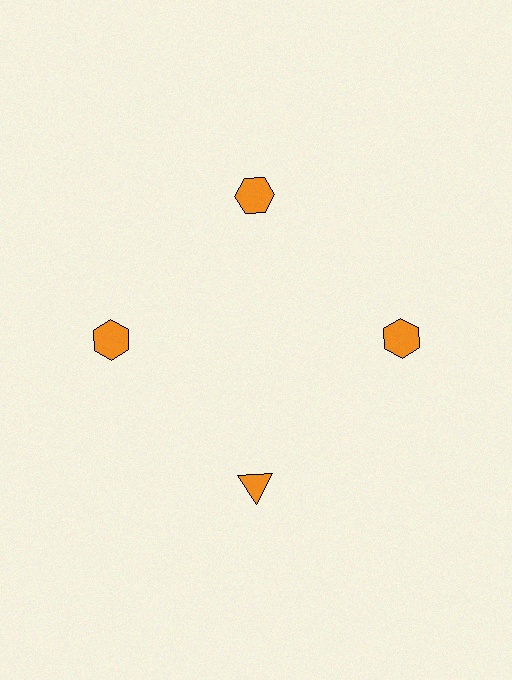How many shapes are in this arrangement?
There are 4 shapes arranged in a ring pattern.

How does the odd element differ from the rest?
It has a different shape: triangle instead of hexagon.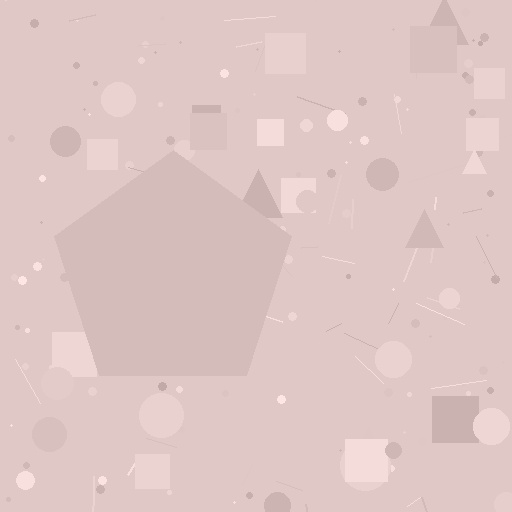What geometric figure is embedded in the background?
A pentagon is embedded in the background.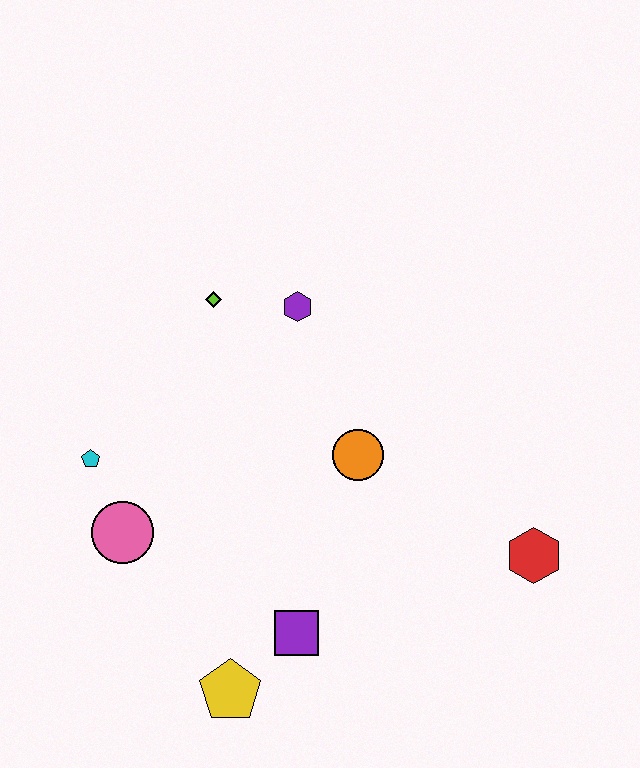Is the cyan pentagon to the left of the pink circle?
Yes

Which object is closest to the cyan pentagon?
The pink circle is closest to the cyan pentagon.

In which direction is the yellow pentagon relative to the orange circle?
The yellow pentagon is below the orange circle.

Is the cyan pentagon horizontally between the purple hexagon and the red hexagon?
No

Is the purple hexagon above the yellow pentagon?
Yes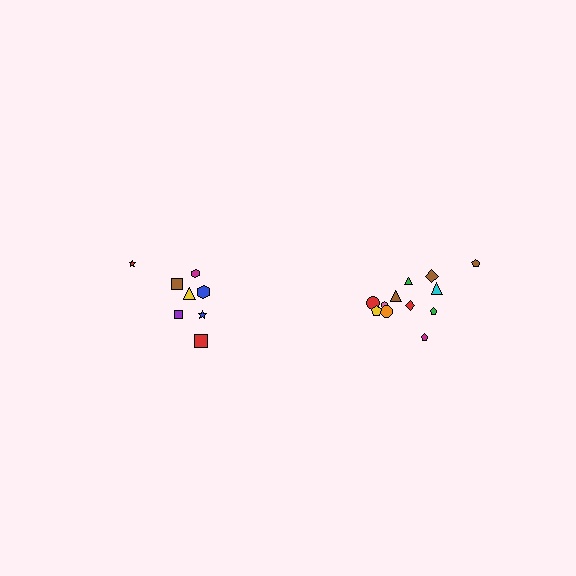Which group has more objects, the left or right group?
The right group.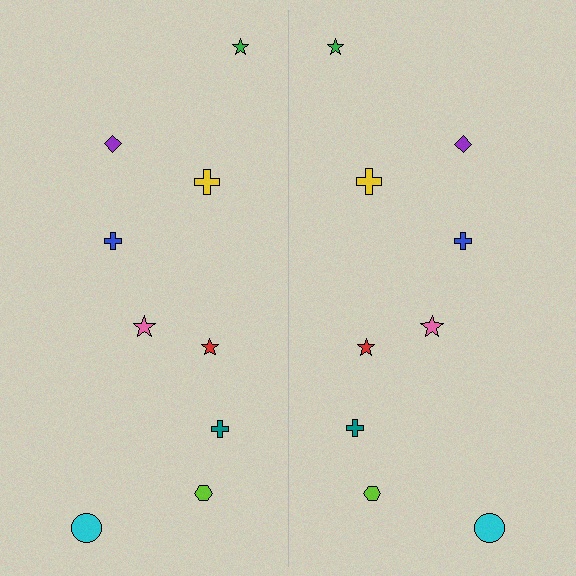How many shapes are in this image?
There are 18 shapes in this image.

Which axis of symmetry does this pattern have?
The pattern has a vertical axis of symmetry running through the center of the image.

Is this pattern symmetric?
Yes, this pattern has bilateral (reflection) symmetry.